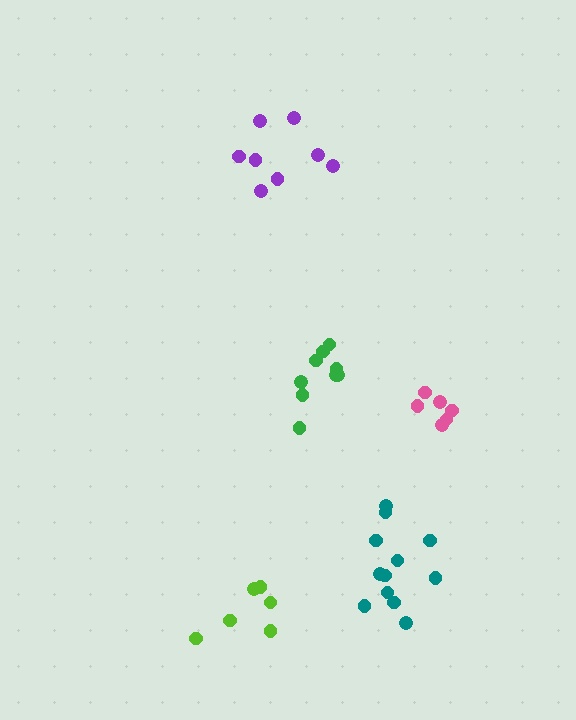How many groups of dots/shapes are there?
There are 5 groups.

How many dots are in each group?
Group 1: 9 dots, Group 2: 6 dots, Group 3: 6 dots, Group 4: 12 dots, Group 5: 8 dots (41 total).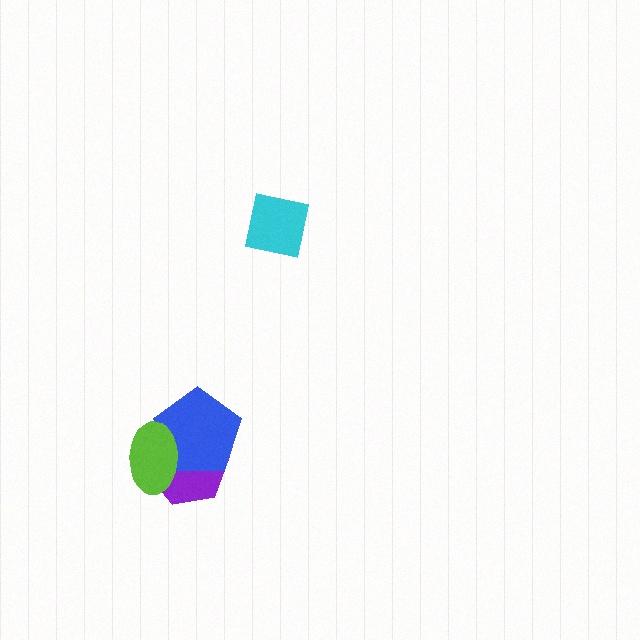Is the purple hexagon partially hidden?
Yes, it is partially covered by another shape.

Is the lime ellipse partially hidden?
No, no other shape covers it.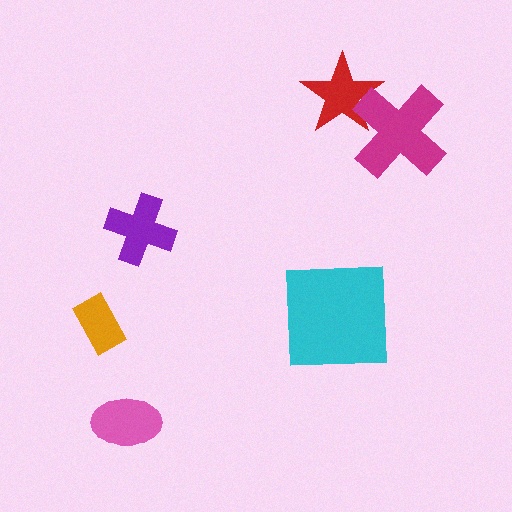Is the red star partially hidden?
Yes, it is partially covered by another shape.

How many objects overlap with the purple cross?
0 objects overlap with the purple cross.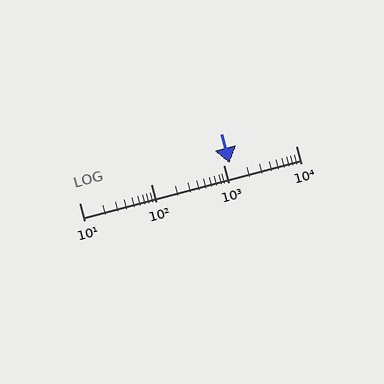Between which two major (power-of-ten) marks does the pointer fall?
The pointer is between 1000 and 10000.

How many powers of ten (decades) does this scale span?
The scale spans 3 decades, from 10 to 10000.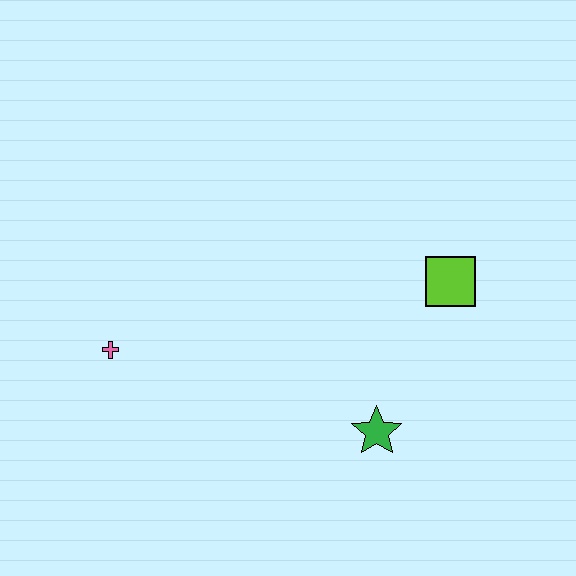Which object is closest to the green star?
The lime square is closest to the green star.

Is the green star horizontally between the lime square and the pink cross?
Yes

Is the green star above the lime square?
No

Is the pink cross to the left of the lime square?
Yes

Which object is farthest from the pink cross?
The lime square is farthest from the pink cross.